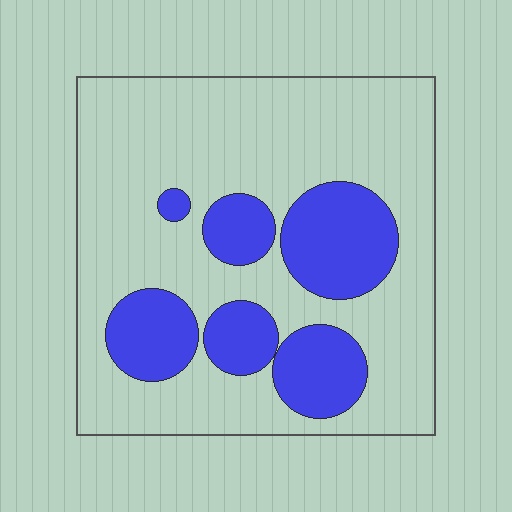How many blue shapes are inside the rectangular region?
6.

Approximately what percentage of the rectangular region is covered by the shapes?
Approximately 25%.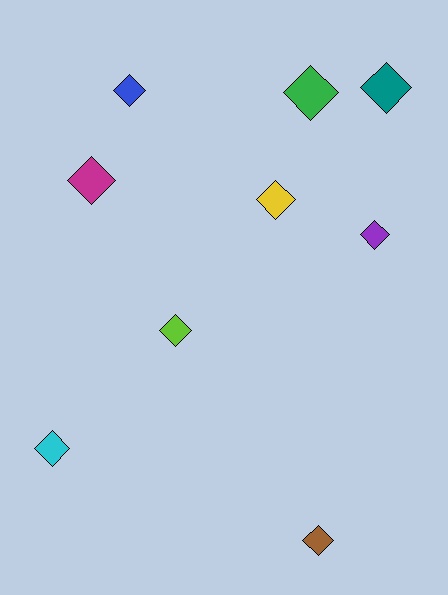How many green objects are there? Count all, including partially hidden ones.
There is 1 green object.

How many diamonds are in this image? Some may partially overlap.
There are 9 diamonds.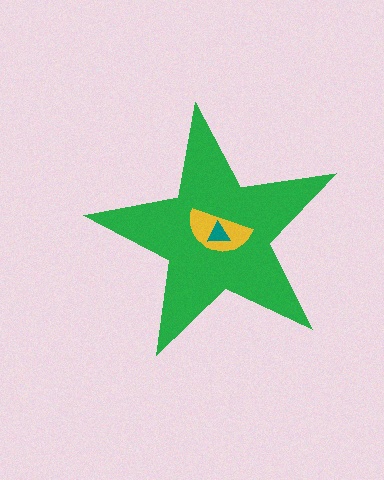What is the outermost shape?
The green star.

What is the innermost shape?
The teal triangle.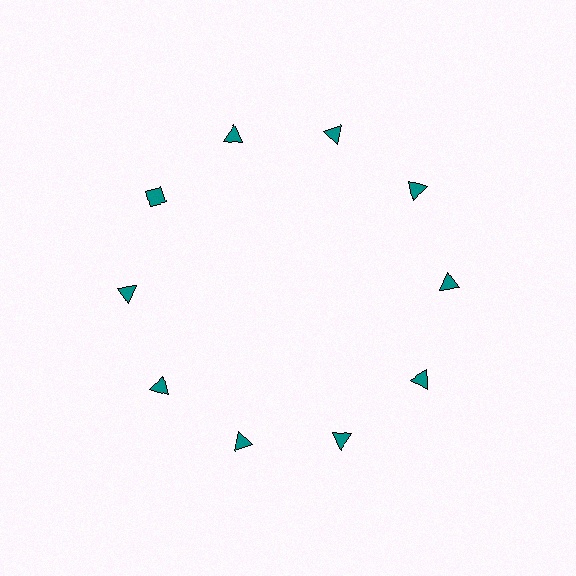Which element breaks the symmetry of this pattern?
The teal diamond at roughly the 10 o'clock position breaks the symmetry. All other shapes are teal triangles.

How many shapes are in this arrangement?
There are 10 shapes arranged in a ring pattern.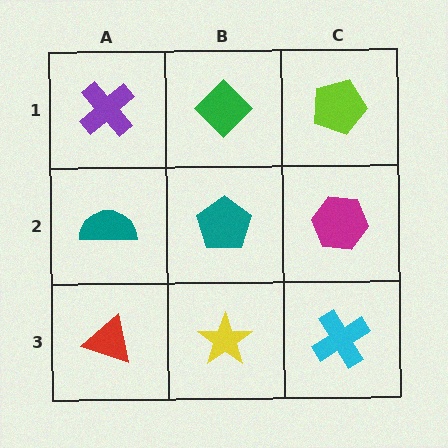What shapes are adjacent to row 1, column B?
A teal pentagon (row 2, column B), a purple cross (row 1, column A), a lime pentagon (row 1, column C).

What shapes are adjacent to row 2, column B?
A green diamond (row 1, column B), a yellow star (row 3, column B), a teal semicircle (row 2, column A), a magenta hexagon (row 2, column C).